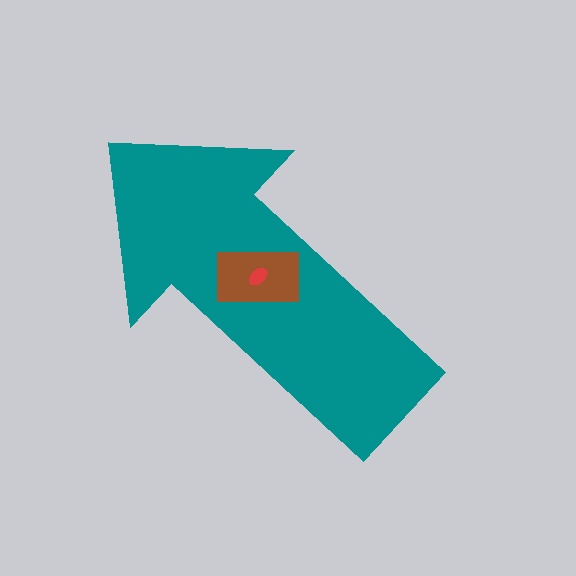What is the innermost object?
The red ellipse.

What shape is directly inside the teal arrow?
The brown rectangle.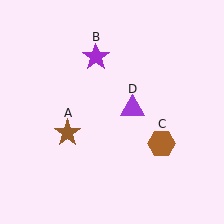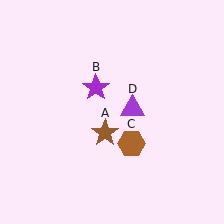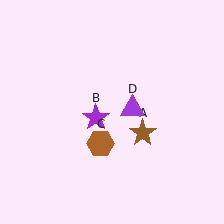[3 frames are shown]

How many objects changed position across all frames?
3 objects changed position: brown star (object A), purple star (object B), brown hexagon (object C).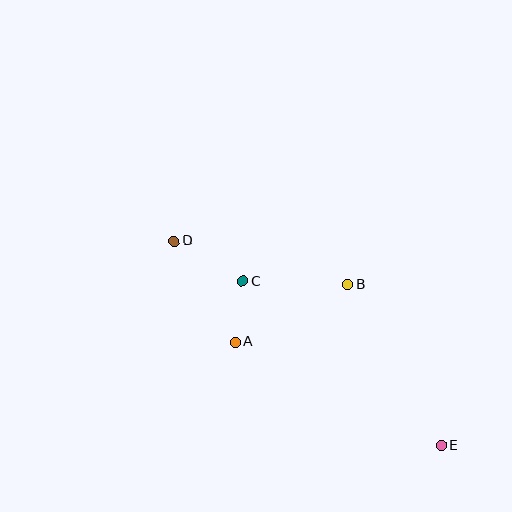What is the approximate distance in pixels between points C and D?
The distance between C and D is approximately 80 pixels.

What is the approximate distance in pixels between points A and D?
The distance between A and D is approximately 118 pixels.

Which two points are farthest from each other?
Points D and E are farthest from each other.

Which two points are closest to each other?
Points A and C are closest to each other.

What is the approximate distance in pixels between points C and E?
The distance between C and E is approximately 257 pixels.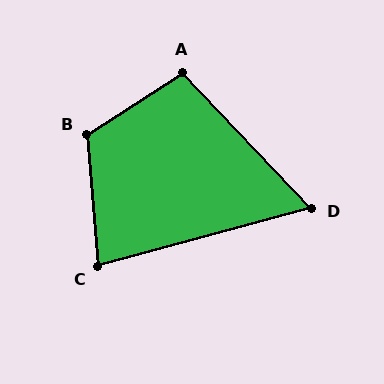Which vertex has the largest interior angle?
B, at approximately 118 degrees.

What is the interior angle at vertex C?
Approximately 80 degrees (acute).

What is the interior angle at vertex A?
Approximately 100 degrees (obtuse).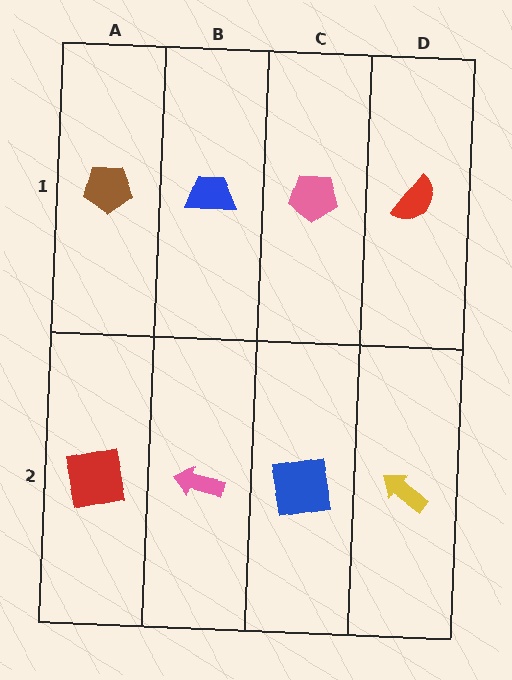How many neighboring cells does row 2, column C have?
3.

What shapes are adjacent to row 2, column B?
A blue trapezoid (row 1, column B), a red square (row 2, column A), a blue square (row 2, column C).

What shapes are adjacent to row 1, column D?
A yellow arrow (row 2, column D), a pink pentagon (row 1, column C).